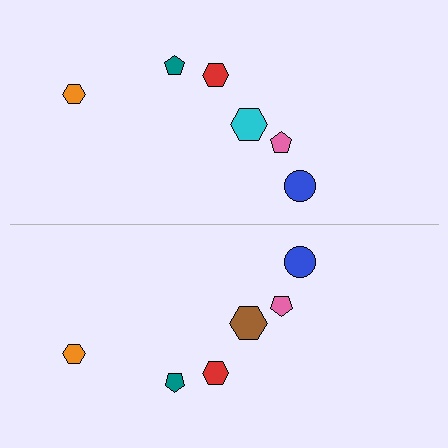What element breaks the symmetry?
The brown hexagon on the bottom side breaks the symmetry — its mirror counterpart is cyan.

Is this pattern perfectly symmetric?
No, the pattern is not perfectly symmetric. The brown hexagon on the bottom side breaks the symmetry — its mirror counterpart is cyan.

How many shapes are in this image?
There are 12 shapes in this image.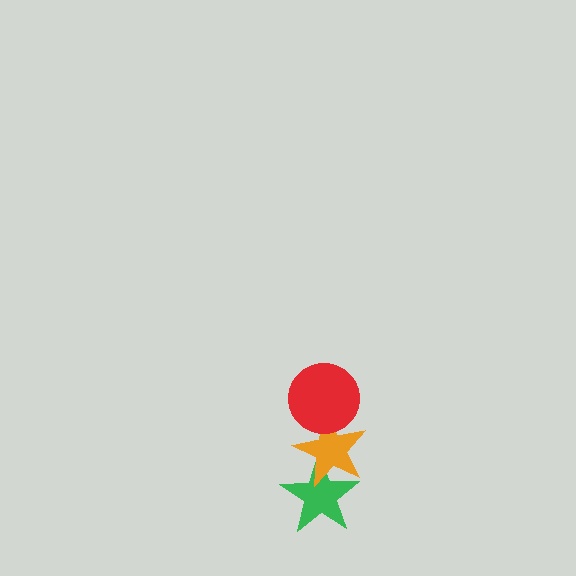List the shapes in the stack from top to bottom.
From top to bottom: the red circle, the orange star, the green star.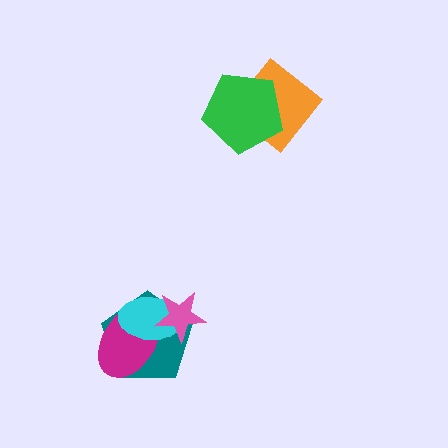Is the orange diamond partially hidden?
Yes, it is partially covered by another shape.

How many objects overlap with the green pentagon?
1 object overlaps with the green pentagon.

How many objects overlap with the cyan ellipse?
3 objects overlap with the cyan ellipse.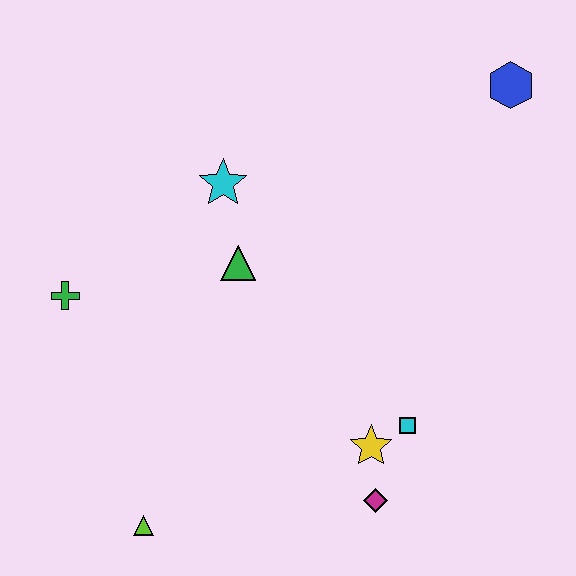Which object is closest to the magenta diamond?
The yellow star is closest to the magenta diamond.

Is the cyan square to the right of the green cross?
Yes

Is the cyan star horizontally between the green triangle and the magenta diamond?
No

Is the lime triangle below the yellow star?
Yes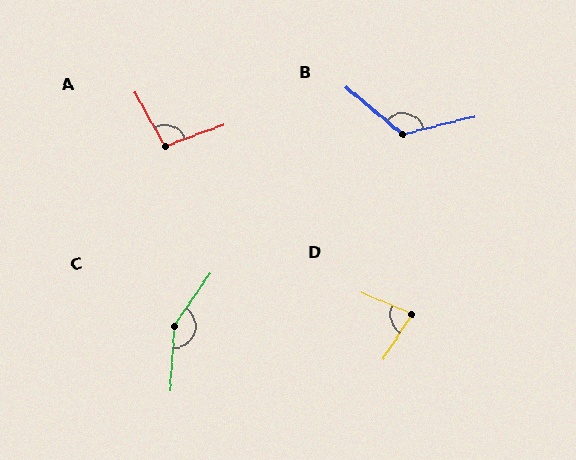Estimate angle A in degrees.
Approximately 99 degrees.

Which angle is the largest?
C, at approximately 149 degrees.